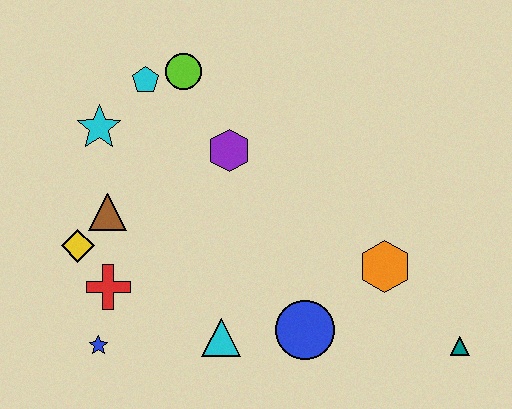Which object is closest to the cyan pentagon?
The lime circle is closest to the cyan pentagon.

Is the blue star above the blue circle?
No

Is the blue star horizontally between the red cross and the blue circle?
No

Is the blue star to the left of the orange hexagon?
Yes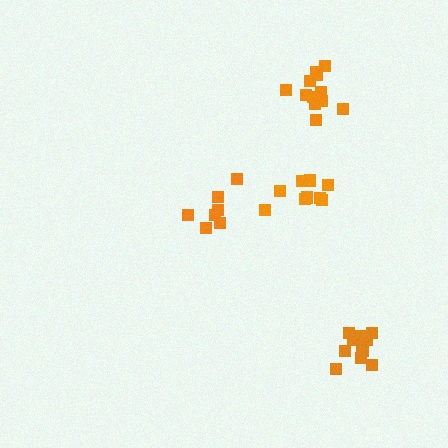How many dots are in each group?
Group 1: 12 dots, Group 2: 13 dots, Group 3: 9 dots, Group 4: 7 dots (41 total).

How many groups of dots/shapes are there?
There are 4 groups.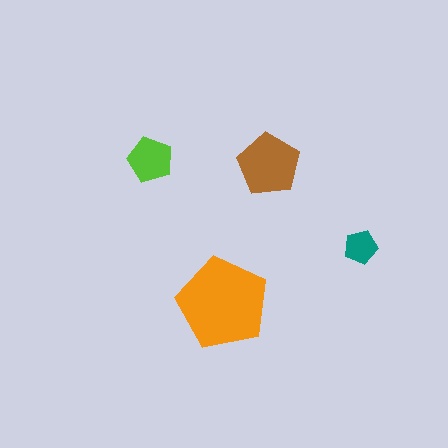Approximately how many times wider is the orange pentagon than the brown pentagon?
About 1.5 times wider.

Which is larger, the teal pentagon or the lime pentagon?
The lime one.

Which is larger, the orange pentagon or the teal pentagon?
The orange one.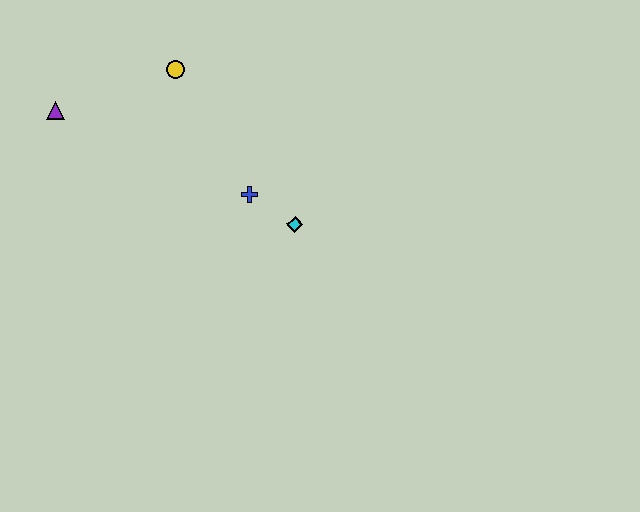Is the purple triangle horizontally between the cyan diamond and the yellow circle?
No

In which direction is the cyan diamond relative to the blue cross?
The cyan diamond is to the right of the blue cross.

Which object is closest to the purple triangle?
The yellow circle is closest to the purple triangle.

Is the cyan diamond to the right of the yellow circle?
Yes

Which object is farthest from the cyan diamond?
The purple triangle is farthest from the cyan diamond.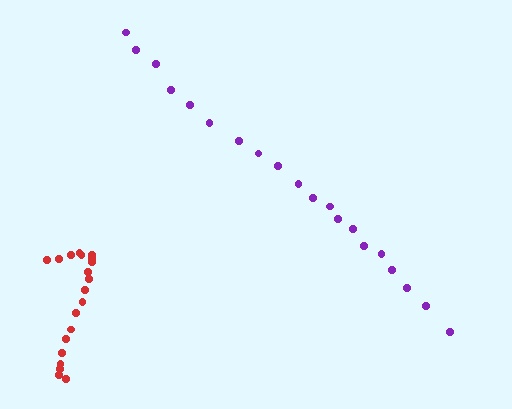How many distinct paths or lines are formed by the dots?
There are 2 distinct paths.